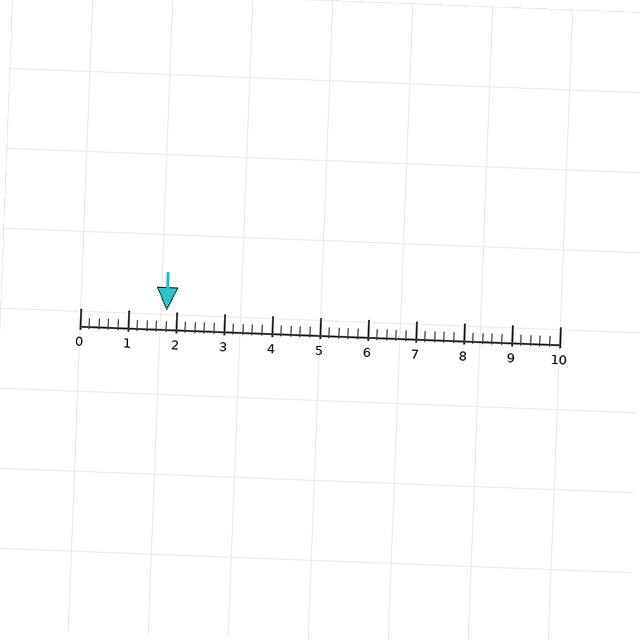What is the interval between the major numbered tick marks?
The major tick marks are spaced 1 units apart.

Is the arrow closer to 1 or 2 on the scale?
The arrow is closer to 2.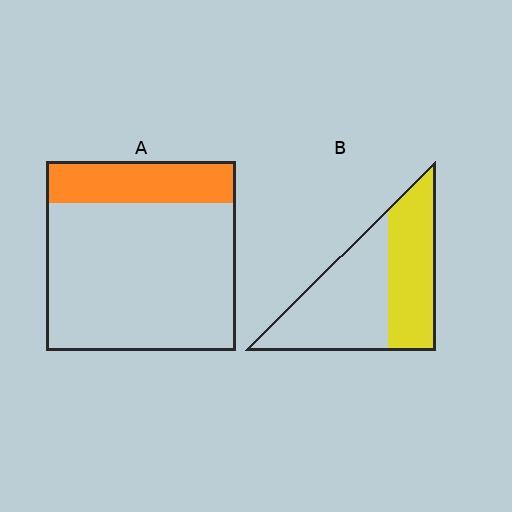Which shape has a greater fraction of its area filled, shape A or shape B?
Shape B.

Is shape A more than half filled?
No.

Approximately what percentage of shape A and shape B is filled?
A is approximately 20% and B is approximately 45%.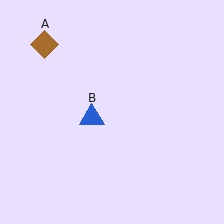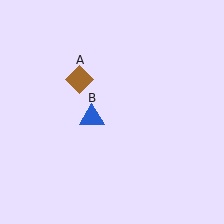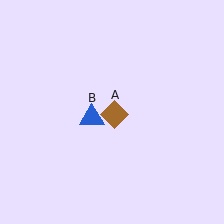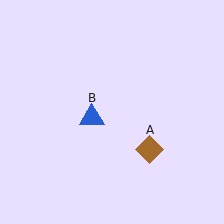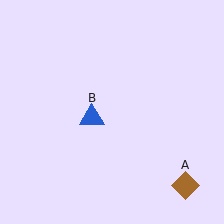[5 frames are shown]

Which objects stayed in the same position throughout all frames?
Blue triangle (object B) remained stationary.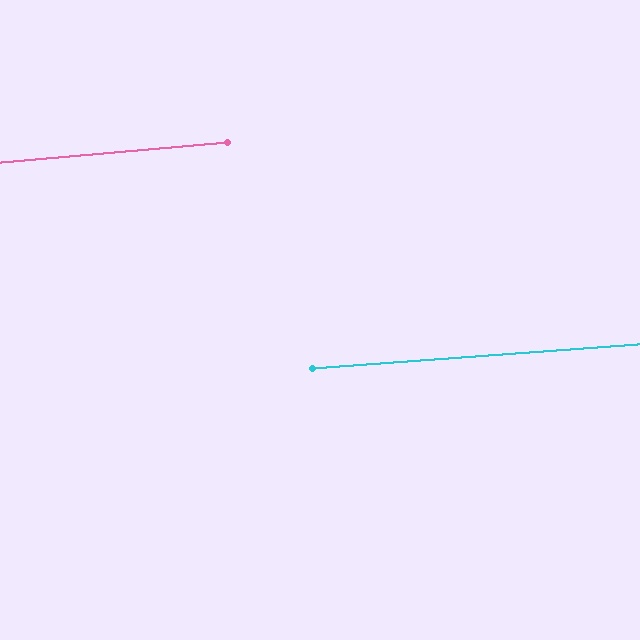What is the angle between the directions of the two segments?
Approximately 1 degree.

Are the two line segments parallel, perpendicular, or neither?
Parallel — their directions differ by only 1.2°.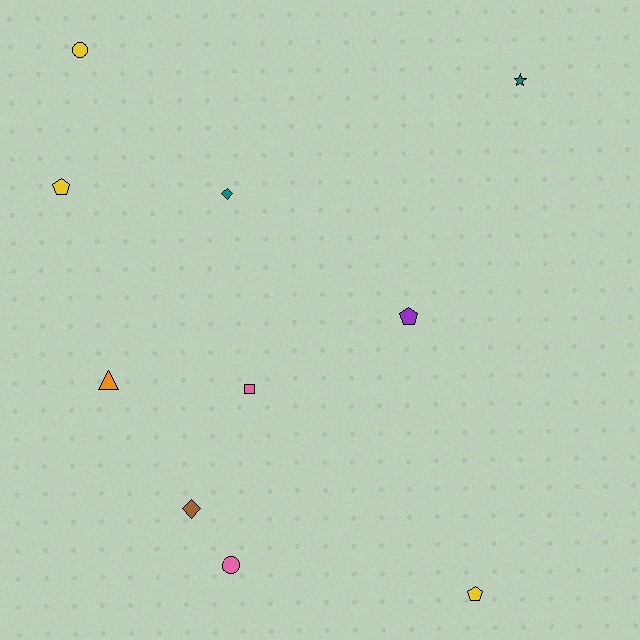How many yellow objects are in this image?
There are 3 yellow objects.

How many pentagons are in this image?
There are 3 pentagons.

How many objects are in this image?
There are 10 objects.